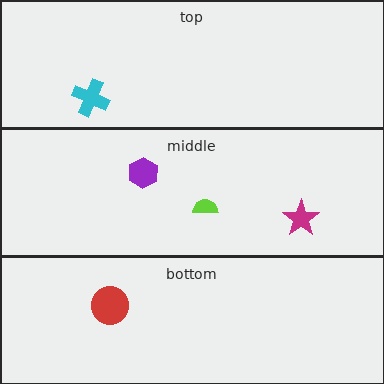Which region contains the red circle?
The bottom region.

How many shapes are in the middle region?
3.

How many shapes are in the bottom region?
1.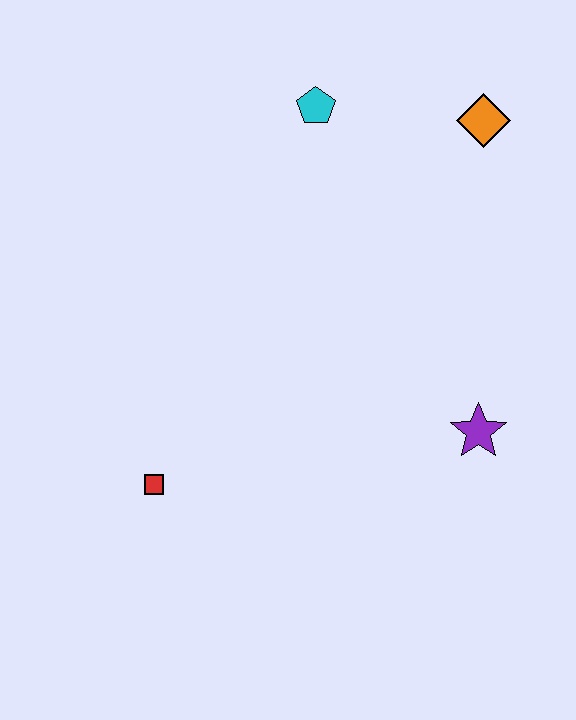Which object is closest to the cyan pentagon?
The orange diamond is closest to the cyan pentagon.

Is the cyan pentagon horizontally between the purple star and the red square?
Yes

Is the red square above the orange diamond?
No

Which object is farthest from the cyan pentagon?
The red square is farthest from the cyan pentagon.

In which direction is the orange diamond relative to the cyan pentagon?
The orange diamond is to the right of the cyan pentagon.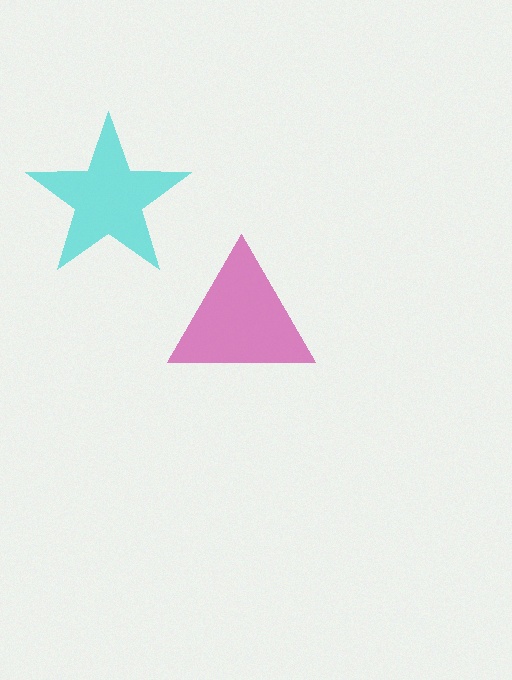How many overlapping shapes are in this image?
There are 2 overlapping shapes in the image.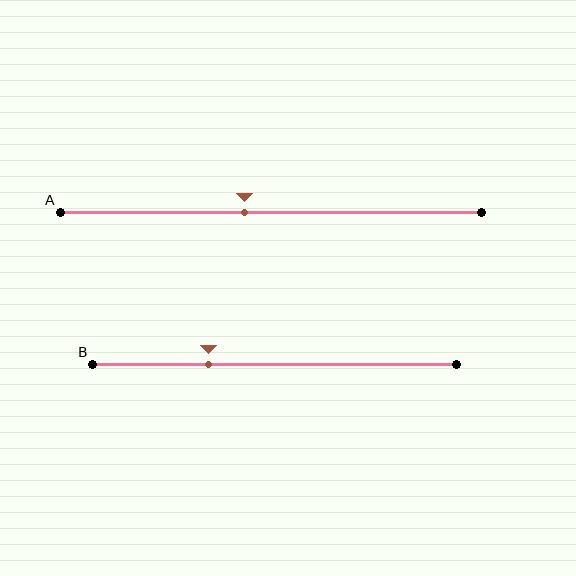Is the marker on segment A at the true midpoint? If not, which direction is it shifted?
No, the marker on segment A is shifted to the left by about 6% of the segment length.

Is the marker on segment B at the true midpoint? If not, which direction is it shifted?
No, the marker on segment B is shifted to the left by about 18% of the segment length.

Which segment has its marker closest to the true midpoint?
Segment A has its marker closest to the true midpoint.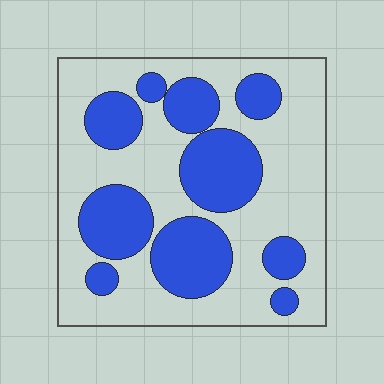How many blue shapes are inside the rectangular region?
10.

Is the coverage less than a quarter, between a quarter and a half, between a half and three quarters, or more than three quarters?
Between a quarter and a half.